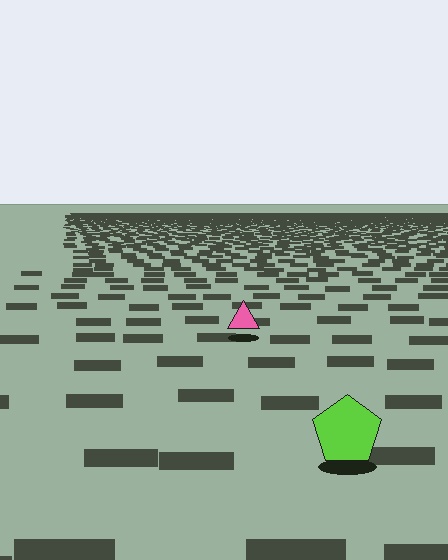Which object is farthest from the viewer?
The pink triangle is farthest from the viewer. It appears smaller and the ground texture around it is denser.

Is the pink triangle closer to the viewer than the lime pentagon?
No. The lime pentagon is closer — you can tell from the texture gradient: the ground texture is coarser near it.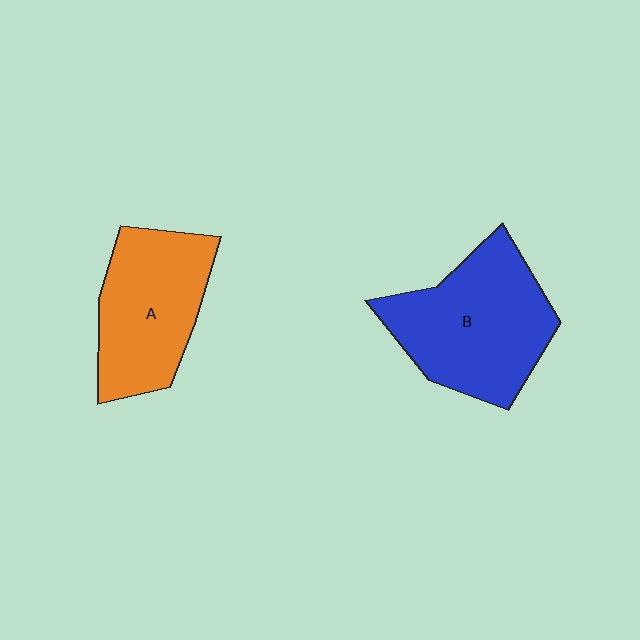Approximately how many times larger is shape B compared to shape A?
Approximately 1.2 times.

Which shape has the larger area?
Shape B (blue).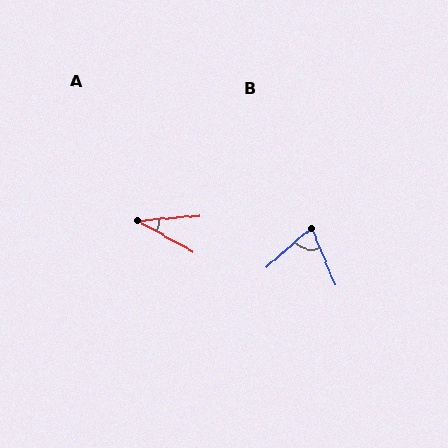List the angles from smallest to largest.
A (34°), B (71°).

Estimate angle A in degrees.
Approximately 34 degrees.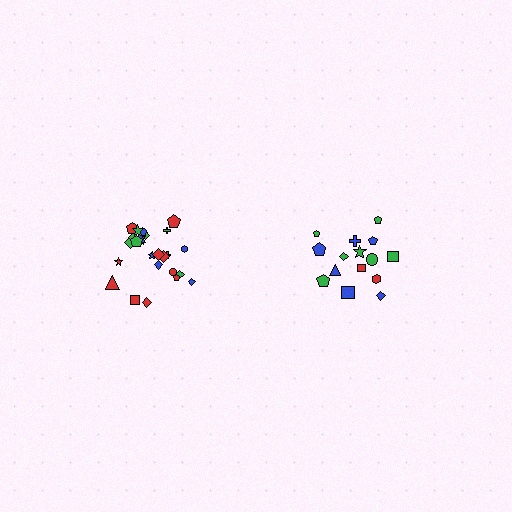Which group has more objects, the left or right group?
The left group.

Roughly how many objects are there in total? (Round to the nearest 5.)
Roughly 40 objects in total.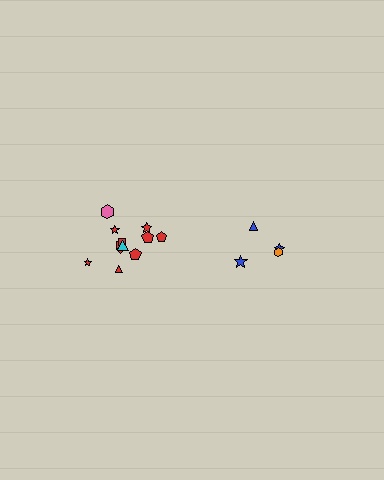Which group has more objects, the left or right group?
The left group.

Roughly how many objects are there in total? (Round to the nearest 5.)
Roughly 15 objects in total.